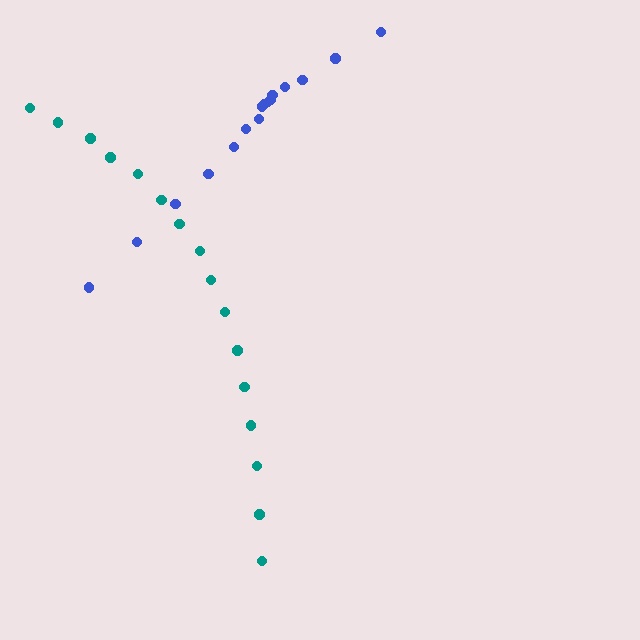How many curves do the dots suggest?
There are 2 distinct paths.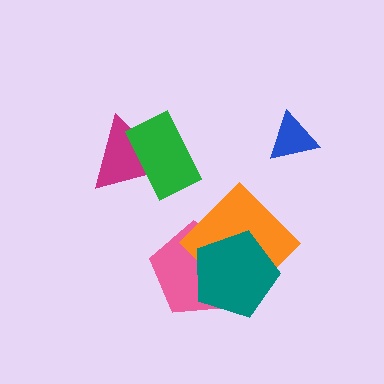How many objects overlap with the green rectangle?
1 object overlaps with the green rectangle.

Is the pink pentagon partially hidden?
Yes, it is partially covered by another shape.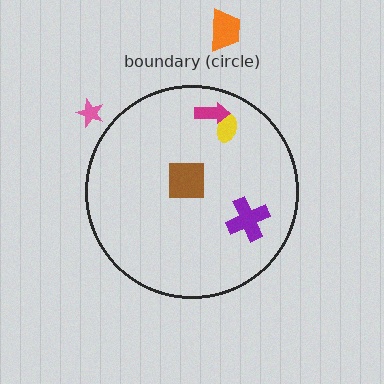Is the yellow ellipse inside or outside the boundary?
Inside.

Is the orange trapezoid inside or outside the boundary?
Outside.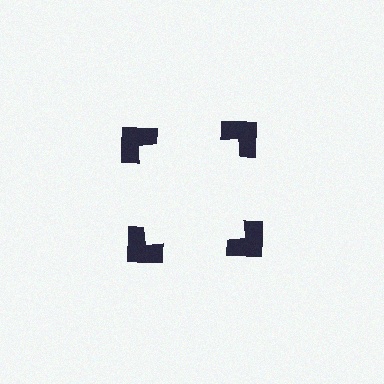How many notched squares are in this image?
There are 4 — one at each vertex of the illusory square.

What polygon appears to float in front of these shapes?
An illusory square — its edges are inferred from the aligned wedge cuts in the notched squares, not physically drawn.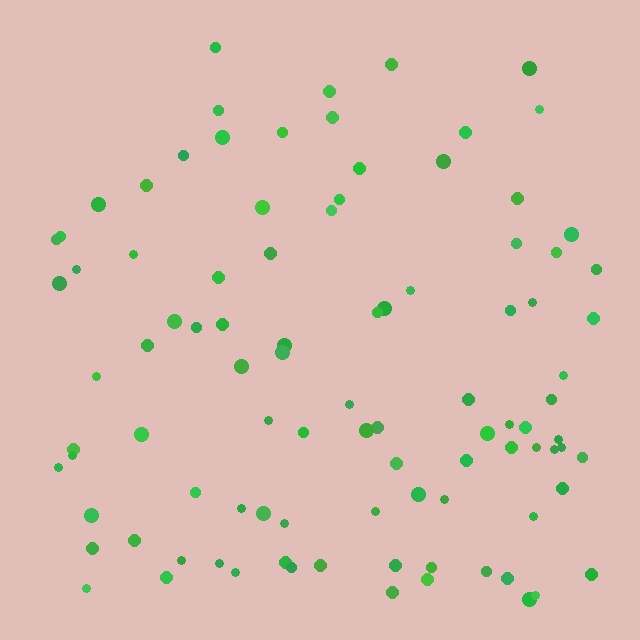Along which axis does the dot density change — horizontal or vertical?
Vertical.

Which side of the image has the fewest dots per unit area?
The top.